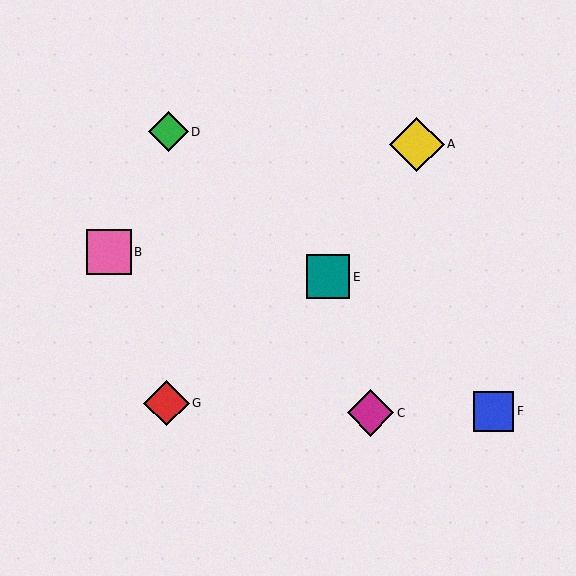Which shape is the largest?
The yellow diamond (labeled A) is the largest.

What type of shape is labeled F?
Shape F is a blue square.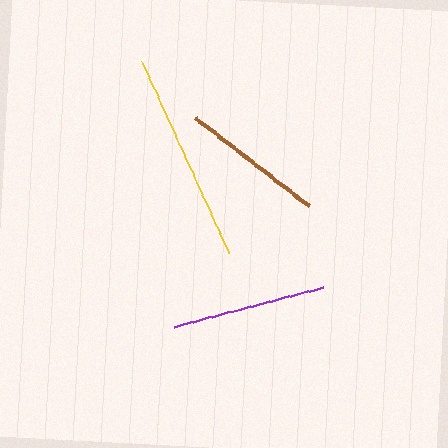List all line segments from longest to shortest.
From longest to shortest: yellow, purple, brown.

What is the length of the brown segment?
The brown segment is approximately 144 pixels long.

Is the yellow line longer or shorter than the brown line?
The yellow line is longer than the brown line.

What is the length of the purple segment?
The purple segment is approximately 155 pixels long.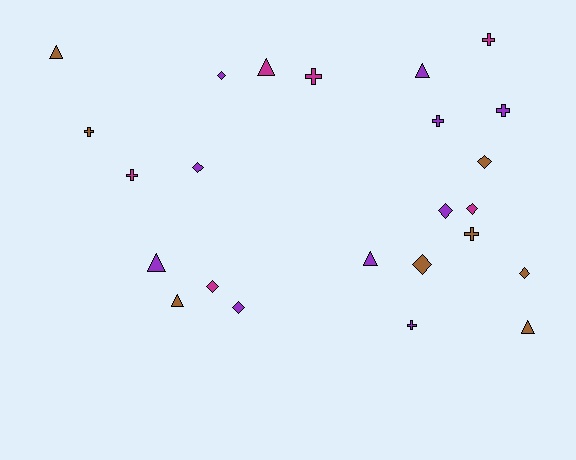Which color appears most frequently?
Purple, with 10 objects.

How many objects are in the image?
There are 24 objects.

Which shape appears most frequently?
Diamond, with 9 objects.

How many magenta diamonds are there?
There are 2 magenta diamonds.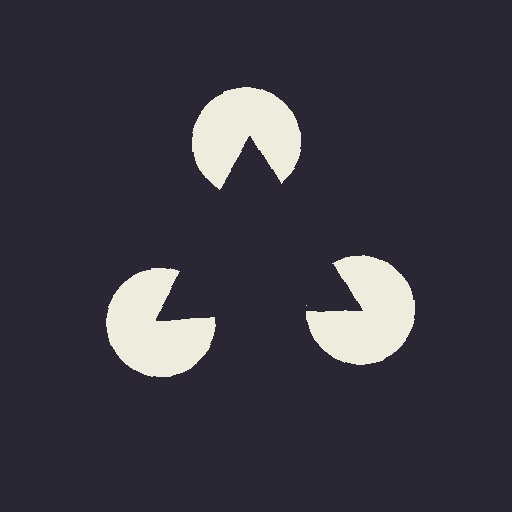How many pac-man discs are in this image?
There are 3 — one at each vertex of the illusory triangle.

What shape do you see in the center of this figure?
An illusory triangle — its edges are inferred from the aligned wedge cuts in the pac-man discs, not physically drawn.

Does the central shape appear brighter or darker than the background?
It typically appears slightly darker than the background, even though no actual brightness change is drawn.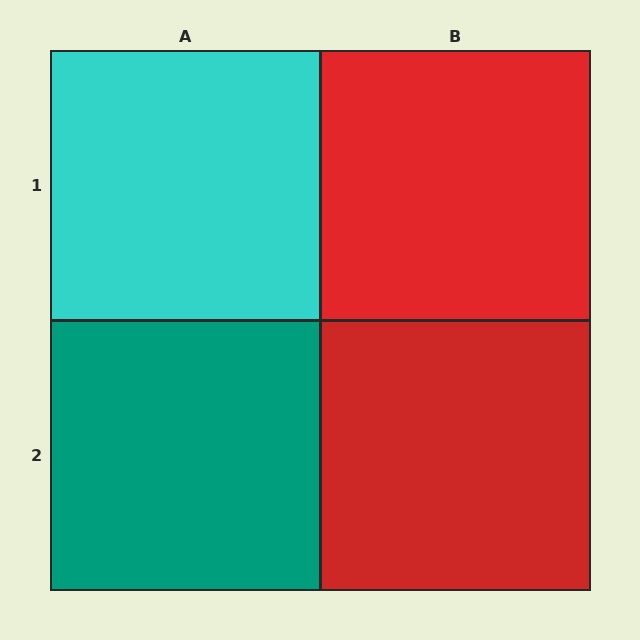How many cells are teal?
1 cell is teal.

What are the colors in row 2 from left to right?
Teal, red.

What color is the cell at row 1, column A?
Cyan.